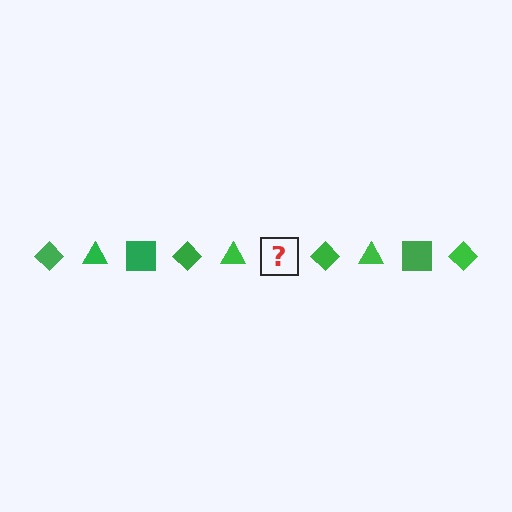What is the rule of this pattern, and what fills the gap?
The rule is that the pattern cycles through diamond, triangle, square shapes in green. The gap should be filled with a green square.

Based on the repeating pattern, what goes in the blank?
The blank should be a green square.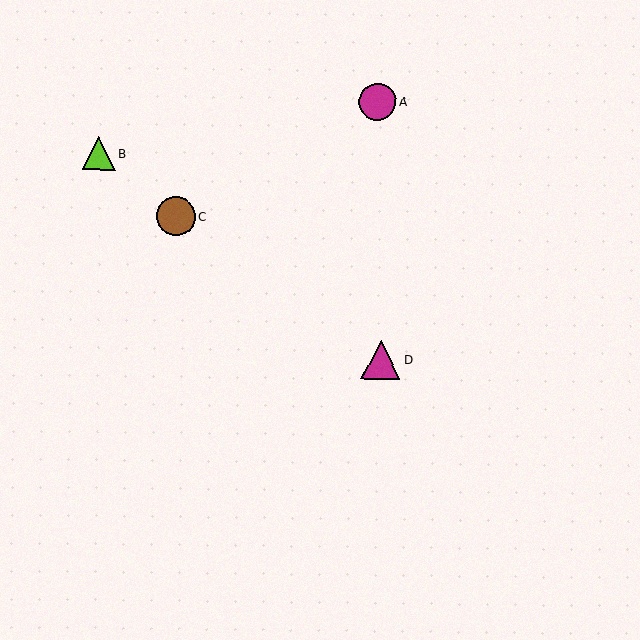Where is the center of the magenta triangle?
The center of the magenta triangle is at (381, 360).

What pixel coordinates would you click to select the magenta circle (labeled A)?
Click at (378, 102) to select the magenta circle A.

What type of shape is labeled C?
Shape C is a brown circle.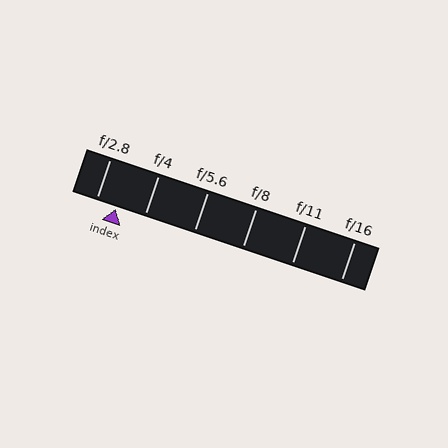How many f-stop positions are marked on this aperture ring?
There are 6 f-stop positions marked.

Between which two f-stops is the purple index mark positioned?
The index mark is between f/2.8 and f/4.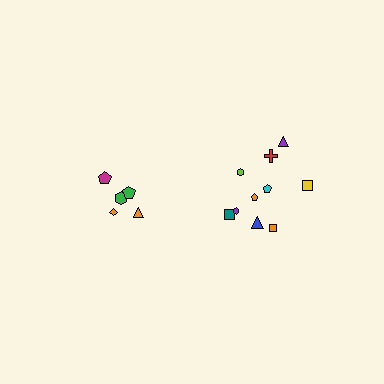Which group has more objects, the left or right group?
The right group.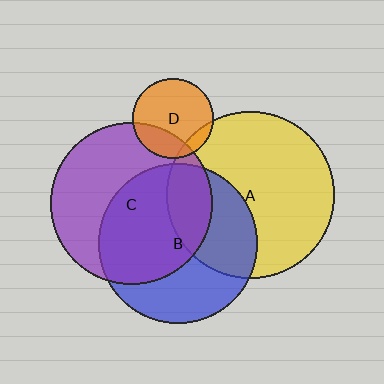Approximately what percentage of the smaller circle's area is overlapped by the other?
Approximately 35%.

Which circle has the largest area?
Circle A (yellow).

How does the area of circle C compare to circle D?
Approximately 4.1 times.